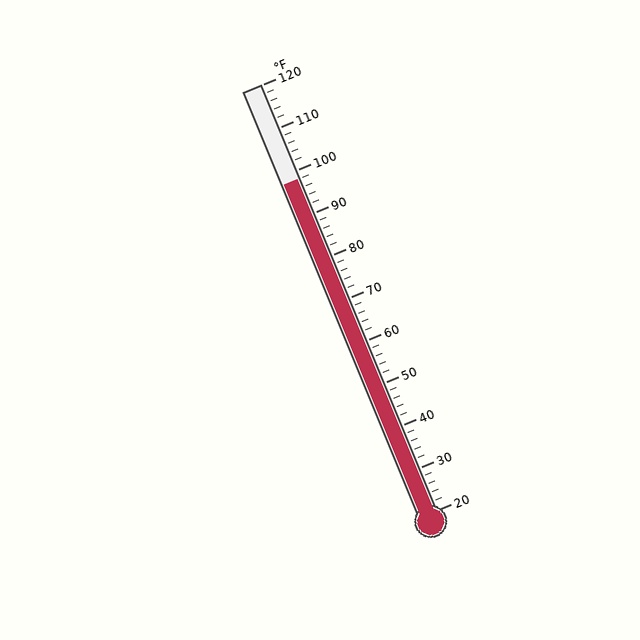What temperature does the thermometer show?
The thermometer shows approximately 98°F.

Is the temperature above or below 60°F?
The temperature is above 60°F.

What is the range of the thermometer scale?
The thermometer scale ranges from 20°F to 120°F.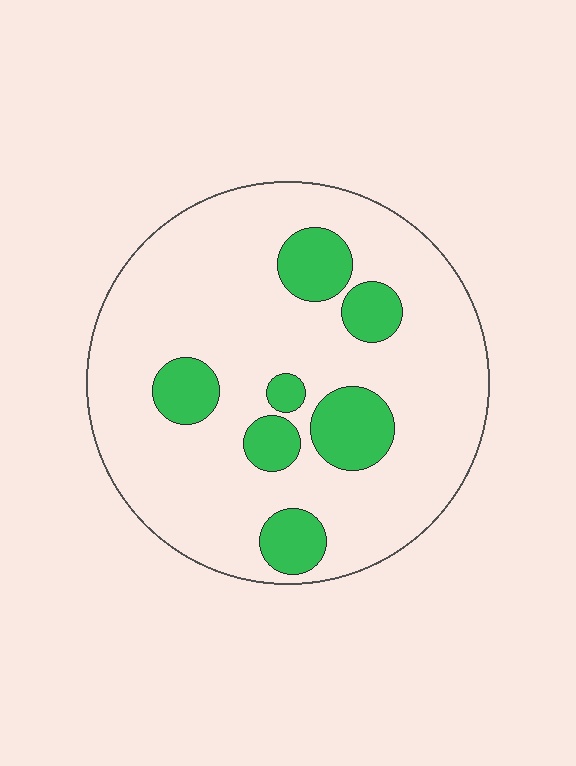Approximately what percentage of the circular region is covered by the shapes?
Approximately 20%.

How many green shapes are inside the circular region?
7.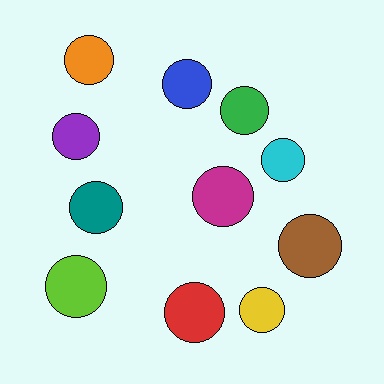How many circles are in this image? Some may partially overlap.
There are 11 circles.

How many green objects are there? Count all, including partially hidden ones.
There is 1 green object.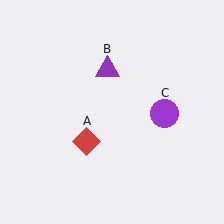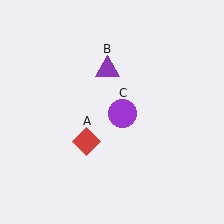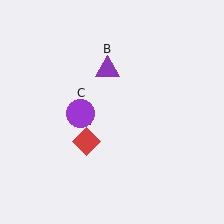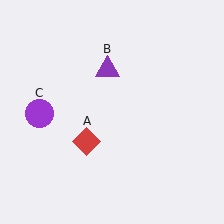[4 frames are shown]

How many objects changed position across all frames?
1 object changed position: purple circle (object C).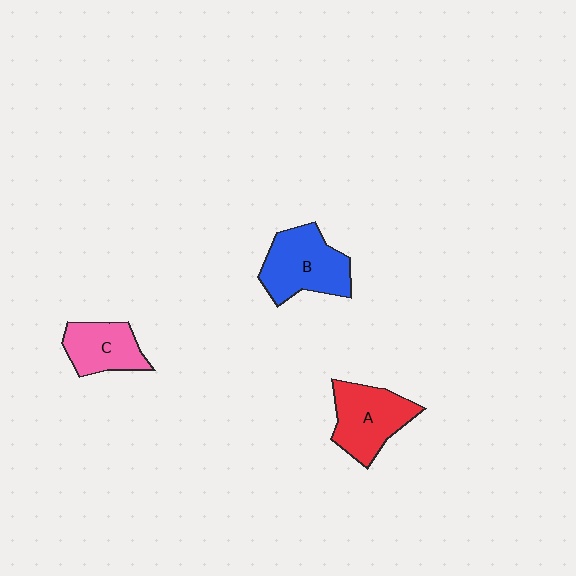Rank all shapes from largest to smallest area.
From largest to smallest: B (blue), A (red), C (pink).